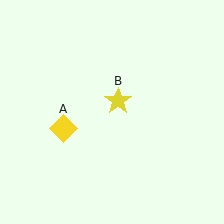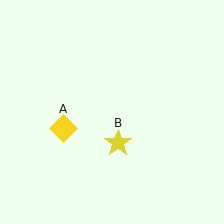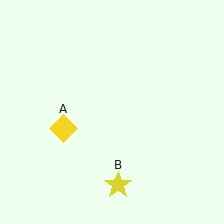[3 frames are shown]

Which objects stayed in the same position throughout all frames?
Yellow diamond (object A) remained stationary.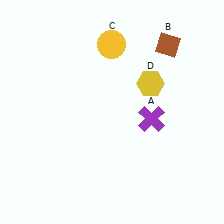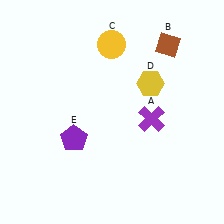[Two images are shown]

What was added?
A purple pentagon (E) was added in Image 2.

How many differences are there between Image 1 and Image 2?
There is 1 difference between the two images.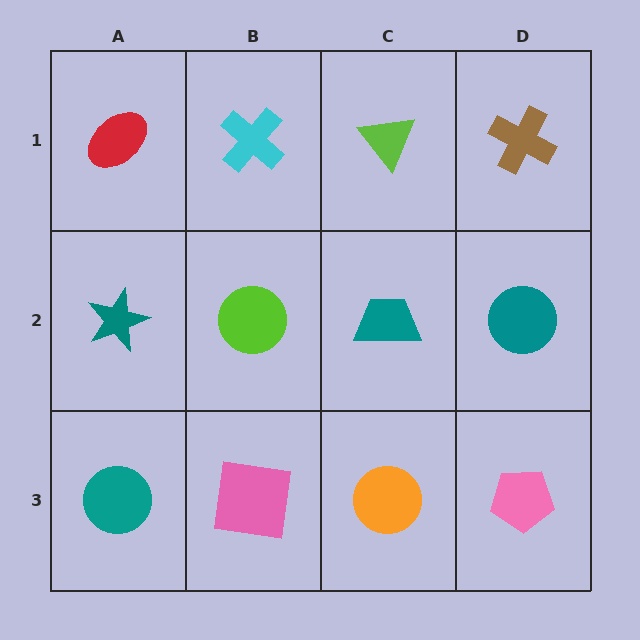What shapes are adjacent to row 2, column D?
A brown cross (row 1, column D), a pink pentagon (row 3, column D), a teal trapezoid (row 2, column C).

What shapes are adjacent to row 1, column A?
A teal star (row 2, column A), a cyan cross (row 1, column B).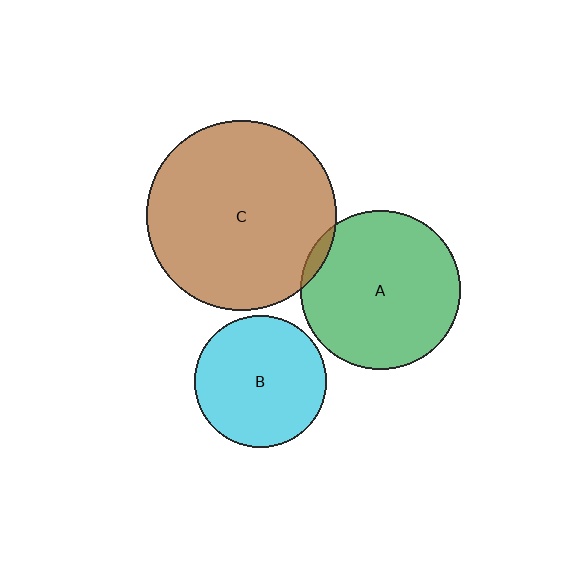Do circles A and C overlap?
Yes.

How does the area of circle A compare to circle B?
Approximately 1.5 times.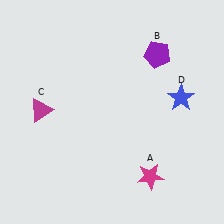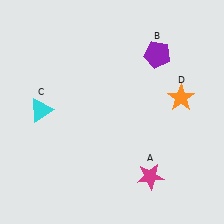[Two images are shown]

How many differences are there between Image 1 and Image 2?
There are 2 differences between the two images.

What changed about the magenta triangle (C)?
In Image 1, C is magenta. In Image 2, it changed to cyan.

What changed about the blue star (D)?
In Image 1, D is blue. In Image 2, it changed to orange.